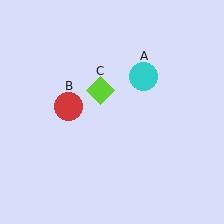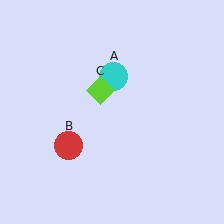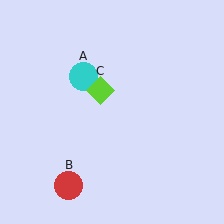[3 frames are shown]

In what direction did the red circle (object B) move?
The red circle (object B) moved down.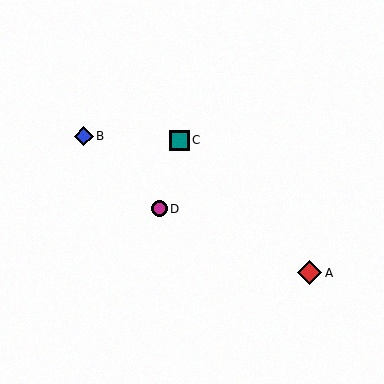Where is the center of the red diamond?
The center of the red diamond is at (310, 273).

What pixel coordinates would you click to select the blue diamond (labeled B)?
Click at (84, 136) to select the blue diamond B.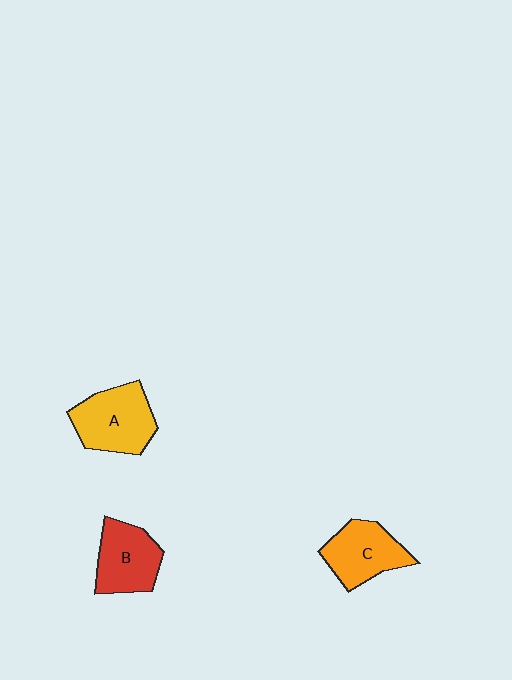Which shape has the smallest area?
Shape B (red).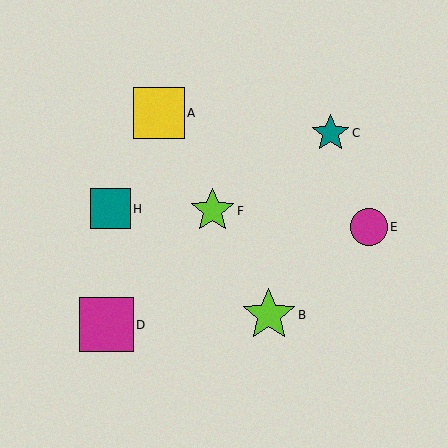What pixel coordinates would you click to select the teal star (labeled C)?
Click at (331, 133) to select the teal star C.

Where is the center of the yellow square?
The center of the yellow square is at (159, 113).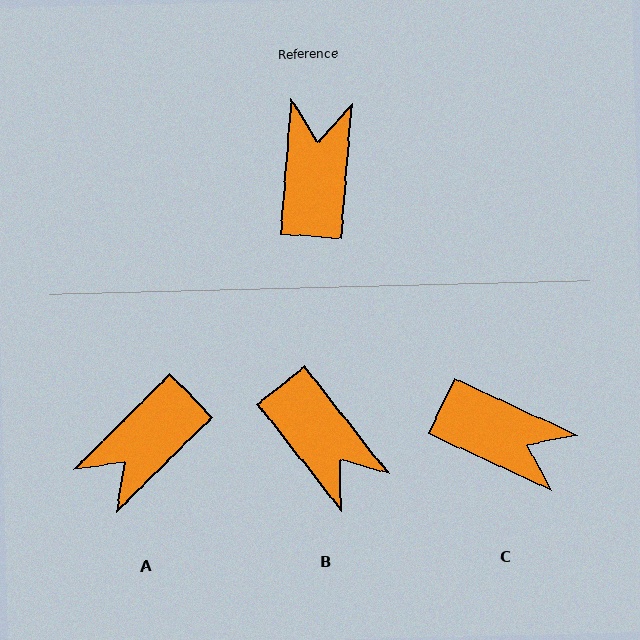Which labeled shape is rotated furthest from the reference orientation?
A, about 139 degrees away.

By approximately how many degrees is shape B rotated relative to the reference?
Approximately 137 degrees clockwise.